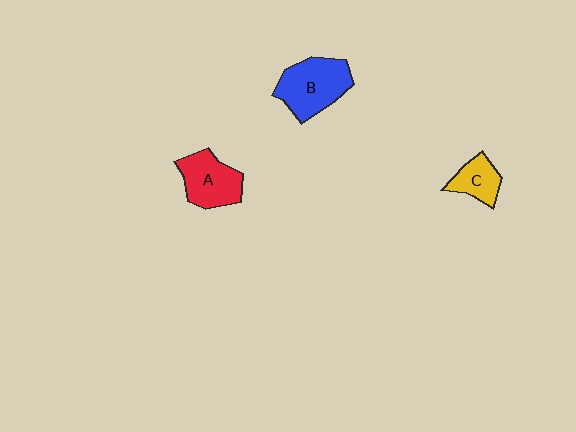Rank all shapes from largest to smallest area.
From largest to smallest: B (blue), A (red), C (yellow).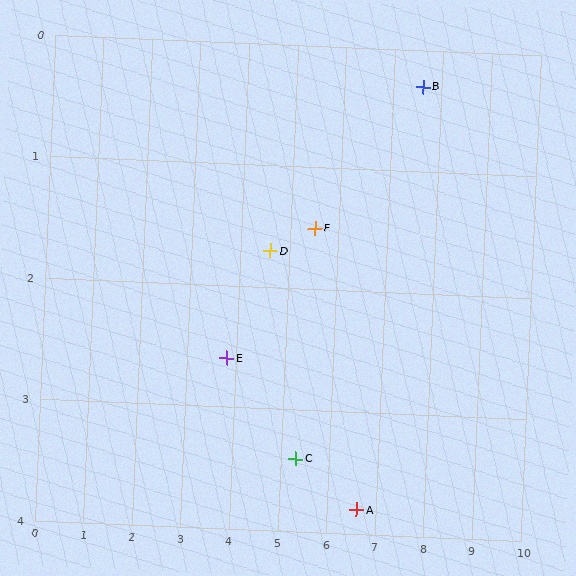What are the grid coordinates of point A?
Point A is at approximately (6.6, 3.8).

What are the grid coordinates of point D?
Point D is at approximately (4.6, 1.7).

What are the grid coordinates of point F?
Point F is at approximately (5.5, 1.5).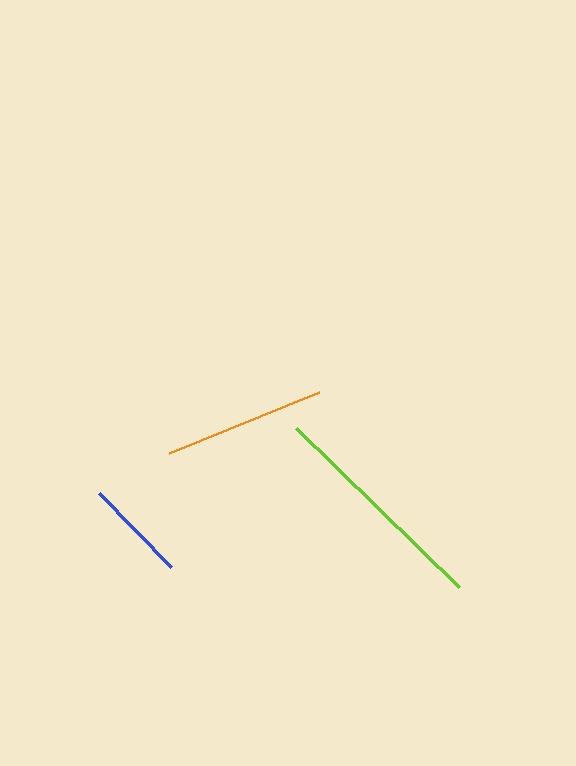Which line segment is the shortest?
The blue line is the shortest at approximately 104 pixels.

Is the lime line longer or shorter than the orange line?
The lime line is longer than the orange line.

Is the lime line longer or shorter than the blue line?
The lime line is longer than the blue line.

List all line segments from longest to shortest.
From longest to shortest: lime, orange, blue.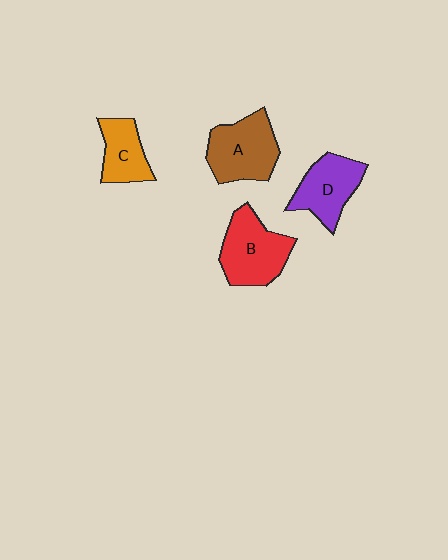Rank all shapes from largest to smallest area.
From largest to smallest: B (red), A (brown), D (purple), C (orange).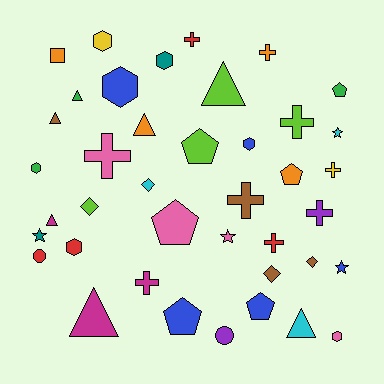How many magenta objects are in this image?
There are 3 magenta objects.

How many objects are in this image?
There are 40 objects.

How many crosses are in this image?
There are 9 crosses.